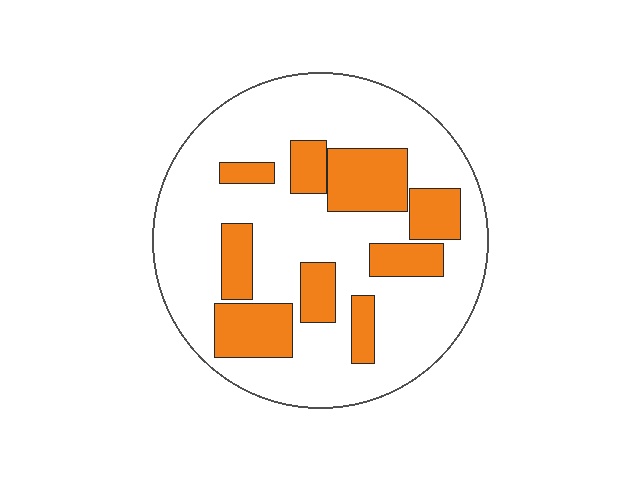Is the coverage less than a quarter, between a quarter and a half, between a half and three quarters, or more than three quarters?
Between a quarter and a half.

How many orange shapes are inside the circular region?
9.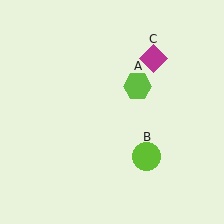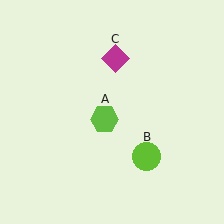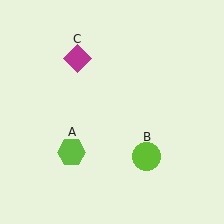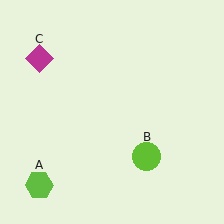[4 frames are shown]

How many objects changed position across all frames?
2 objects changed position: lime hexagon (object A), magenta diamond (object C).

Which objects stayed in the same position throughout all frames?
Lime circle (object B) remained stationary.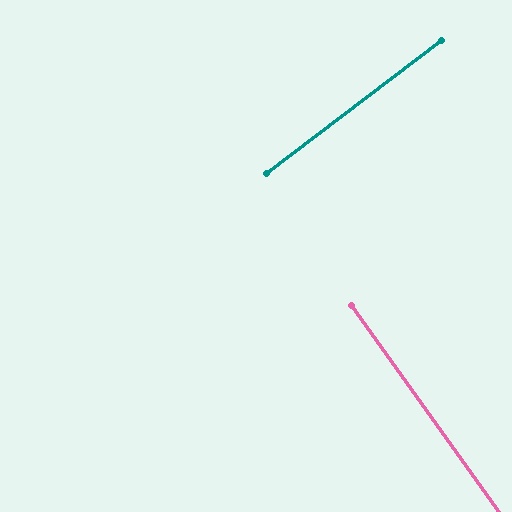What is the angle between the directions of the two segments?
Approximately 88 degrees.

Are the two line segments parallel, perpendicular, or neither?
Perpendicular — they meet at approximately 88°.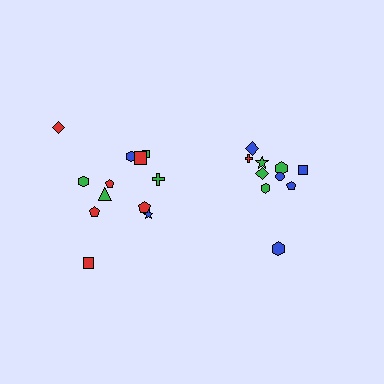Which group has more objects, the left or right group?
The left group.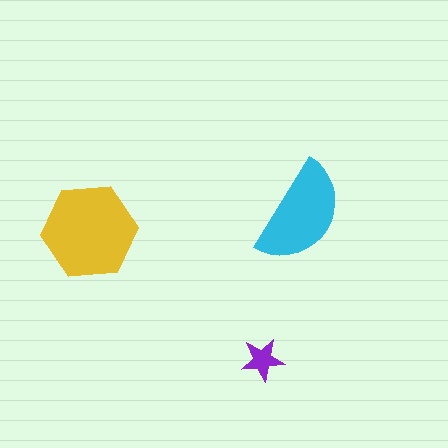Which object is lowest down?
The purple star is bottommost.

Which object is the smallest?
The purple star.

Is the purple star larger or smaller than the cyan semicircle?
Smaller.